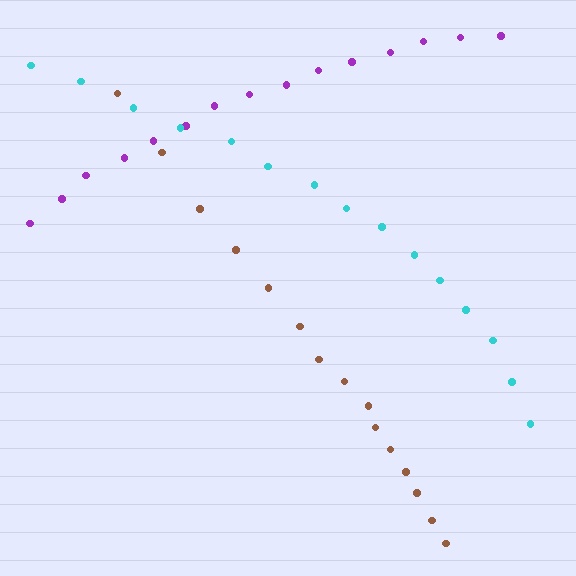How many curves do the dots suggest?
There are 3 distinct paths.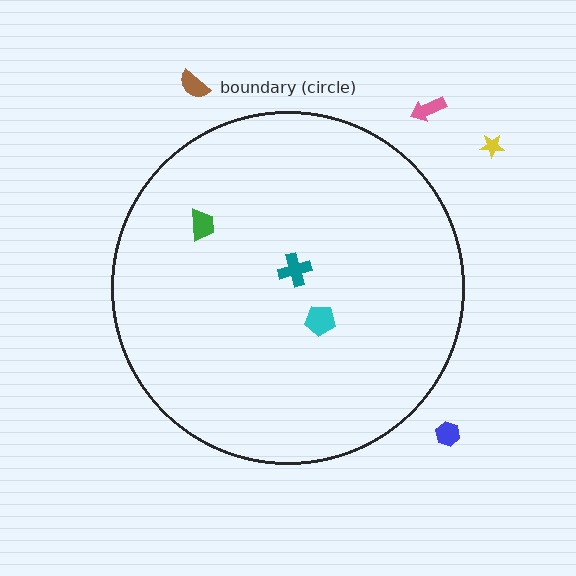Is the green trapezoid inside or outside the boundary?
Inside.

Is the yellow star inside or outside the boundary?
Outside.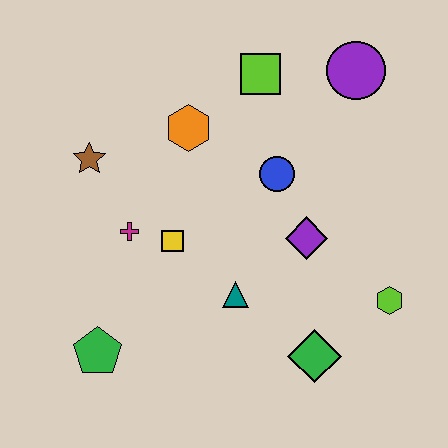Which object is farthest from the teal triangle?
The purple circle is farthest from the teal triangle.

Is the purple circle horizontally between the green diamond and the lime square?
No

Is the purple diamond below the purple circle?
Yes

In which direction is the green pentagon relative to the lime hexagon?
The green pentagon is to the left of the lime hexagon.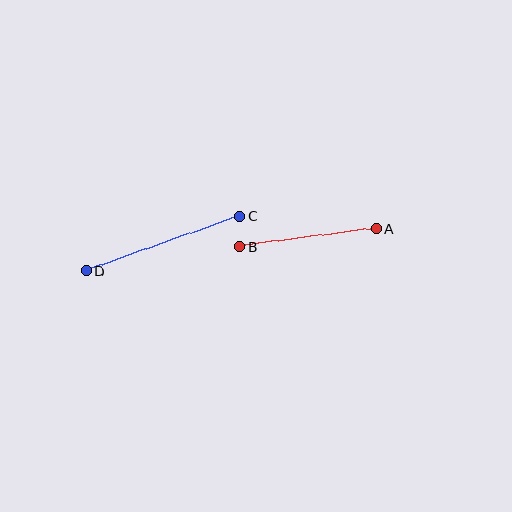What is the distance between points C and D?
The distance is approximately 163 pixels.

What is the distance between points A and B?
The distance is approximately 137 pixels.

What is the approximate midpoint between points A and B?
The midpoint is at approximately (308, 237) pixels.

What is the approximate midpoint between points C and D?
The midpoint is at approximately (163, 243) pixels.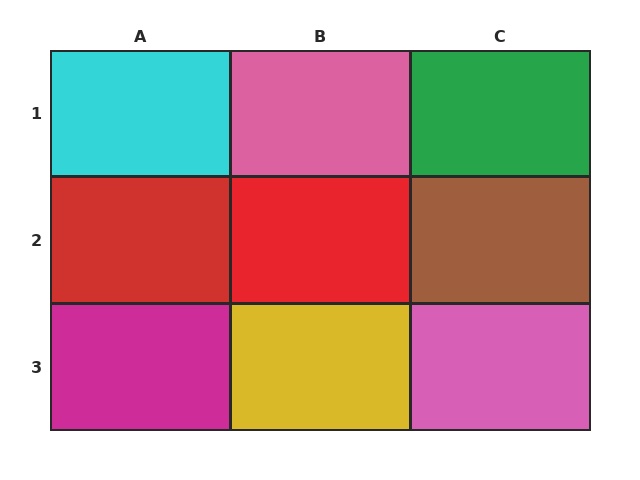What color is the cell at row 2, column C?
Brown.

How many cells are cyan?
1 cell is cyan.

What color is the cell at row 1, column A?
Cyan.